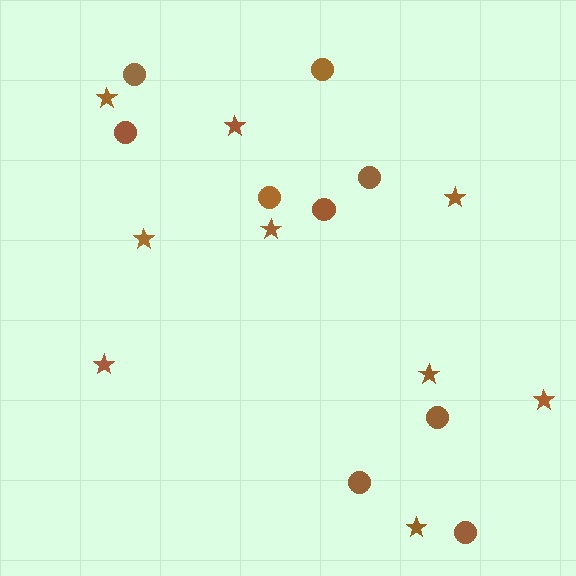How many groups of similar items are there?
There are 2 groups: one group of circles (9) and one group of stars (9).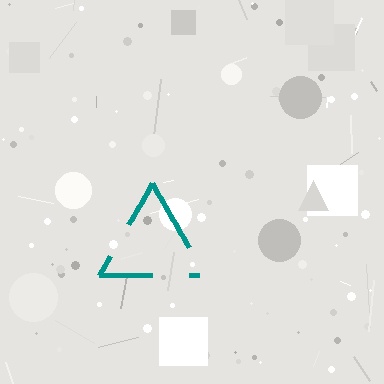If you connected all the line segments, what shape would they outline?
They would outline a triangle.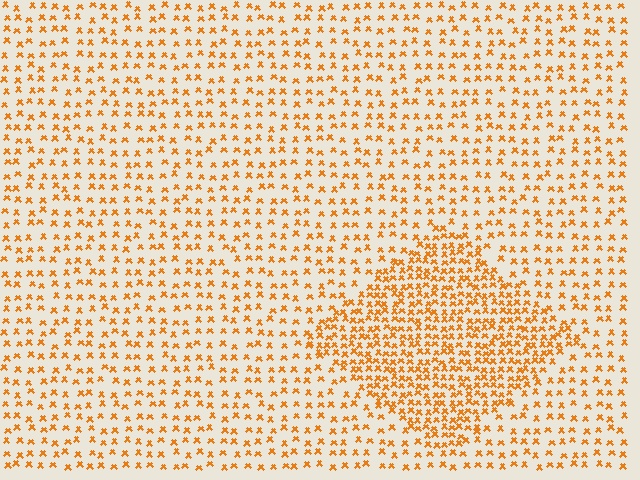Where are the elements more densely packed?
The elements are more densely packed inside the diamond boundary.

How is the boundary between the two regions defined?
The boundary is defined by a change in element density (approximately 2.1x ratio). All elements are the same color, size, and shape.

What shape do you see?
I see a diamond.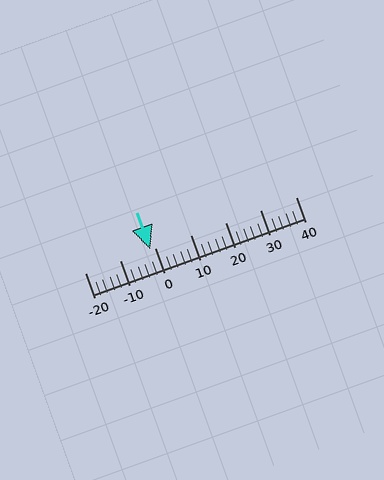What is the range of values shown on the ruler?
The ruler shows values from -20 to 40.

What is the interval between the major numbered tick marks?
The major tick marks are spaced 10 units apart.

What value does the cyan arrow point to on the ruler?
The cyan arrow points to approximately -2.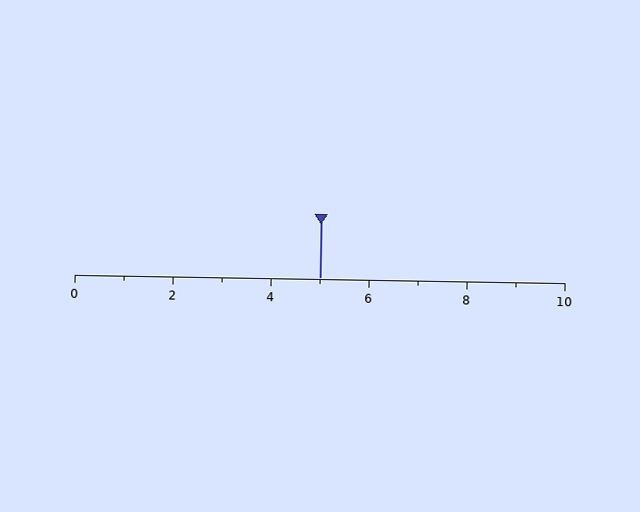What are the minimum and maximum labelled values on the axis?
The axis runs from 0 to 10.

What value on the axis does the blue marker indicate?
The marker indicates approximately 5.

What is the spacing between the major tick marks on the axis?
The major ticks are spaced 2 apart.